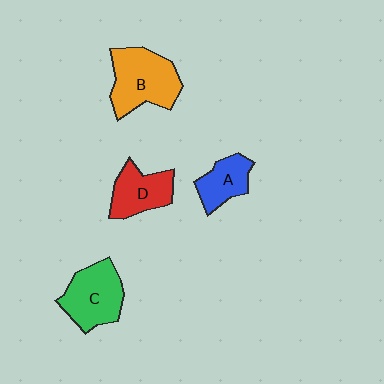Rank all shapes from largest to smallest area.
From largest to smallest: B (orange), C (green), D (red), A (blue).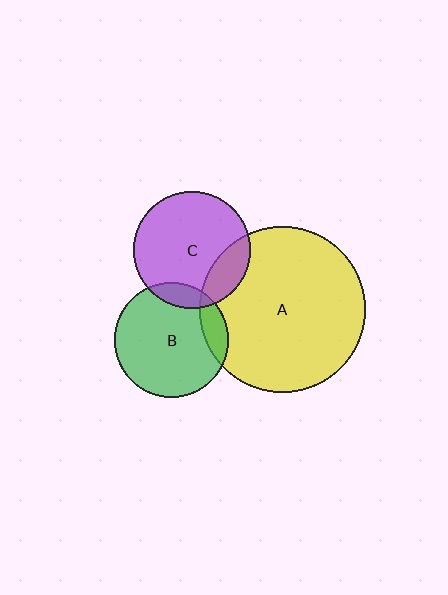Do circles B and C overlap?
Yes.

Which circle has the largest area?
Circle A (yellow).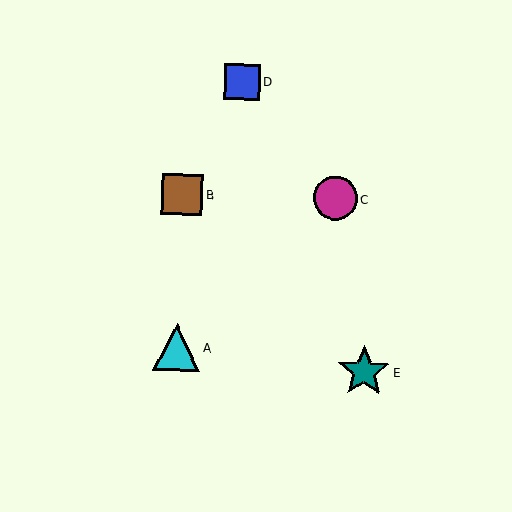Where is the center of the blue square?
The center of the blue square is at (242, 82).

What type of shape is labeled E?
Shape E is a teal star.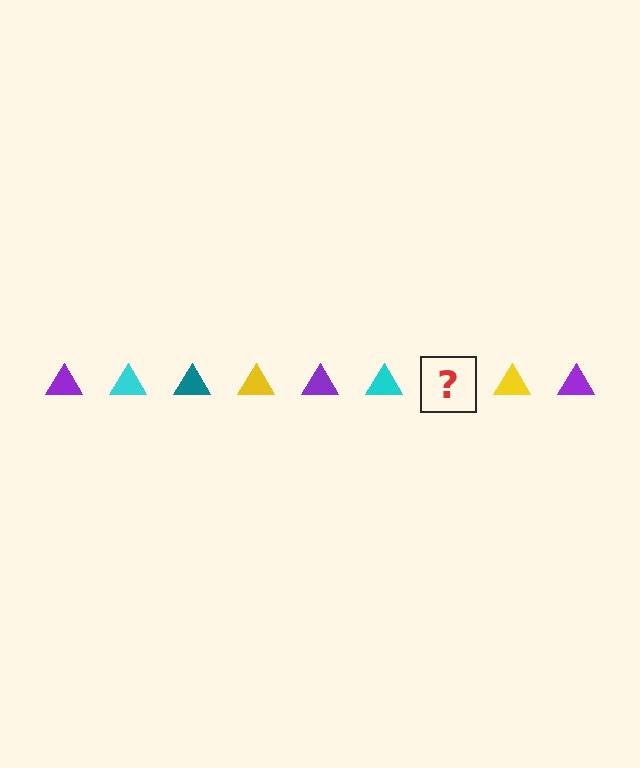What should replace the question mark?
The question mark should be replaced with a teal triangle.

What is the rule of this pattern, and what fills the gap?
The rule is that the pattern cycles through purple, cyan, teal, yellow triangles. The gap should be filled with a teal triangle.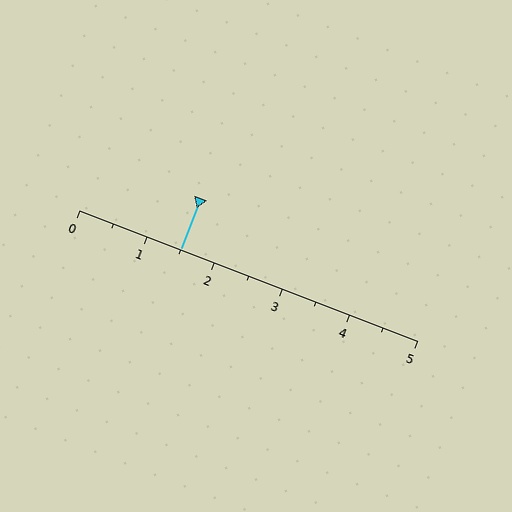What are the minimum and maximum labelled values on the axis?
The axis runs from 0 to 5.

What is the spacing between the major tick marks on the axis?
The major ticks are spaced 1 apart.